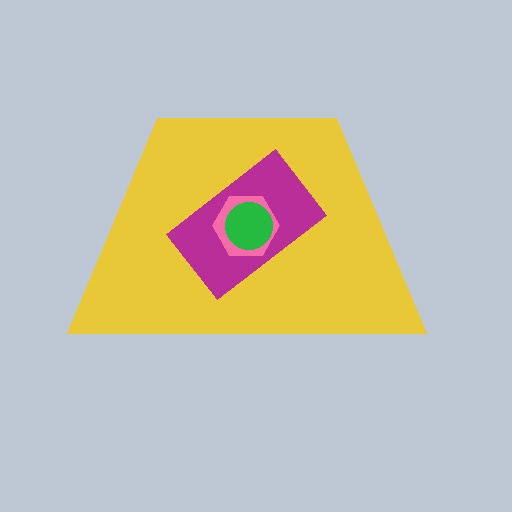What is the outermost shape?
The yellow trapezoid.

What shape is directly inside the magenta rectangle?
The pink hexagon.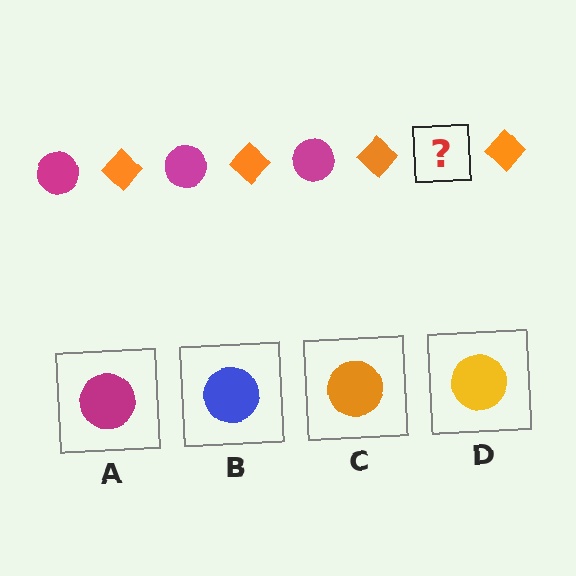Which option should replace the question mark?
Option A.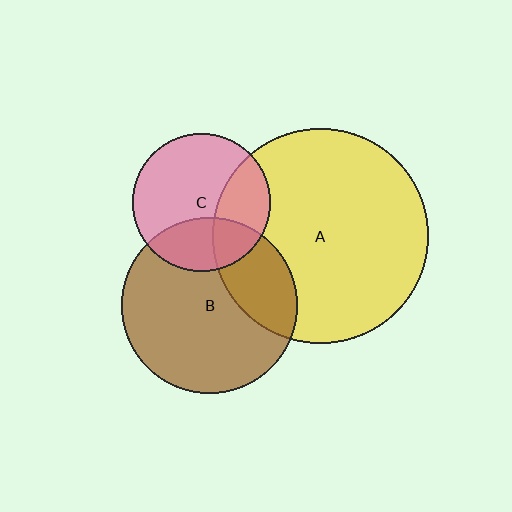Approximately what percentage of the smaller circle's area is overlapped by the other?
Approximately 25%.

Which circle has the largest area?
Circle A (yellow).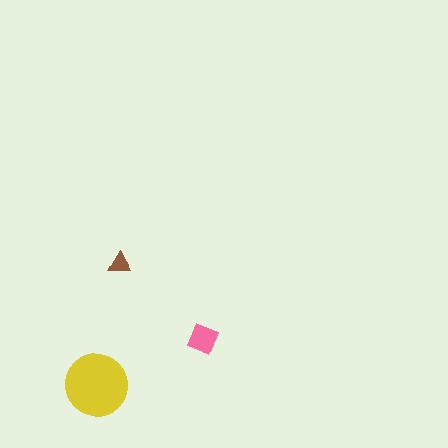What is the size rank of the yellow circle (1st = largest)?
1st.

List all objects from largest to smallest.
The yellow circle, the pink diamond, the brown triangle.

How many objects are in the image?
There are 3 objects in the image.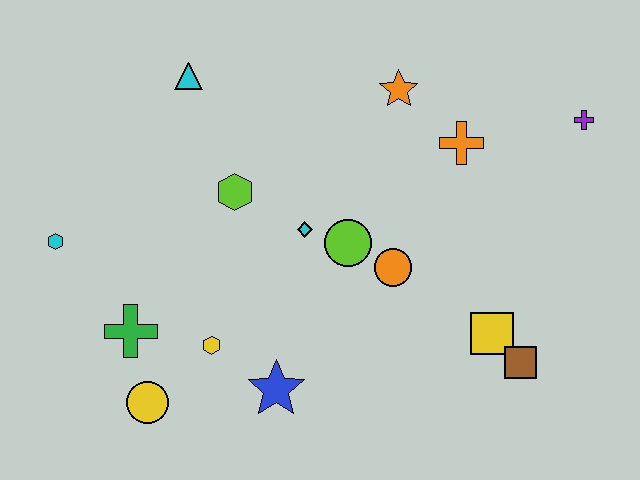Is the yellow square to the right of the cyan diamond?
Yes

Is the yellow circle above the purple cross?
No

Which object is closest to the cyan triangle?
The lime hexagon is closest to the cyan triangle.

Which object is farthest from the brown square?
The cyan hexagon is farthest from the brown square.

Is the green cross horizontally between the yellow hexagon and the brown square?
No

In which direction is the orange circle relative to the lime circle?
The orange circle is to the right of the lime circle.